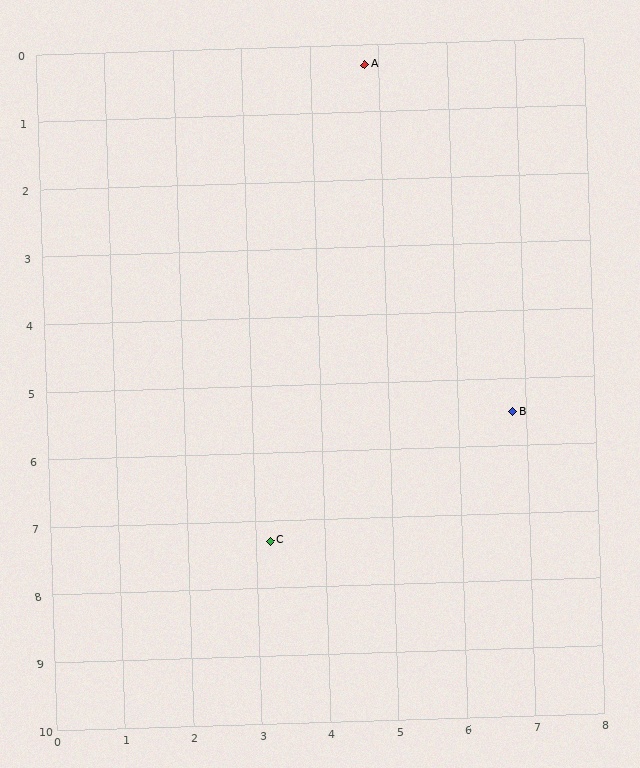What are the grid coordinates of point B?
Point B is at approximately (6.8, 5.5).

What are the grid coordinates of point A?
Point A is at approximately (4.8, 0.3).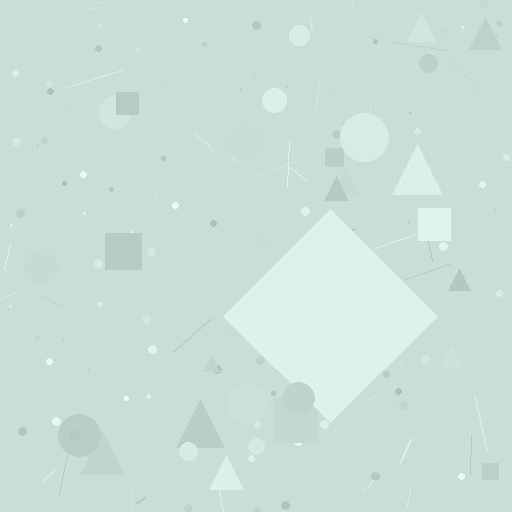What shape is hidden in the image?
A diamond is hidden in the image.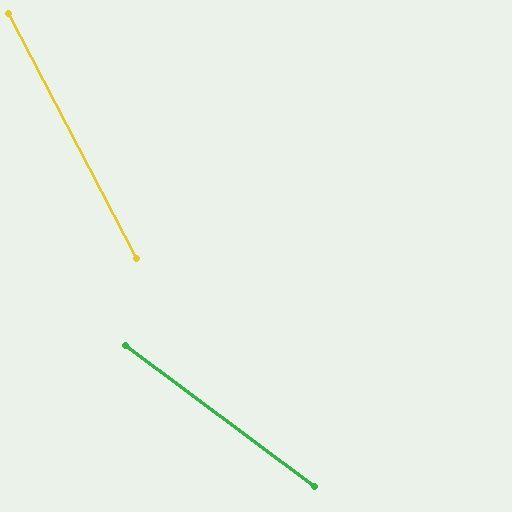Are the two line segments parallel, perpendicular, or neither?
Neither parallel nor perpendicular — they differ by about 26°.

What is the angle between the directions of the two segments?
Approximately 26 degrees.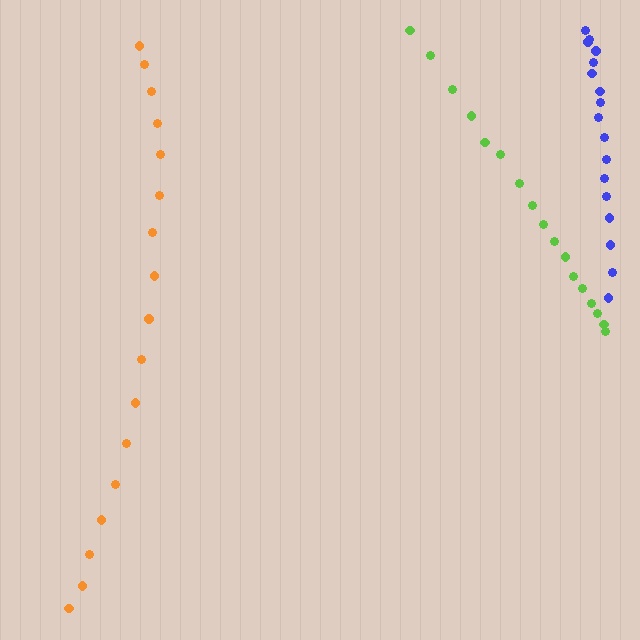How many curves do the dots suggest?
There are 3 distinct paths.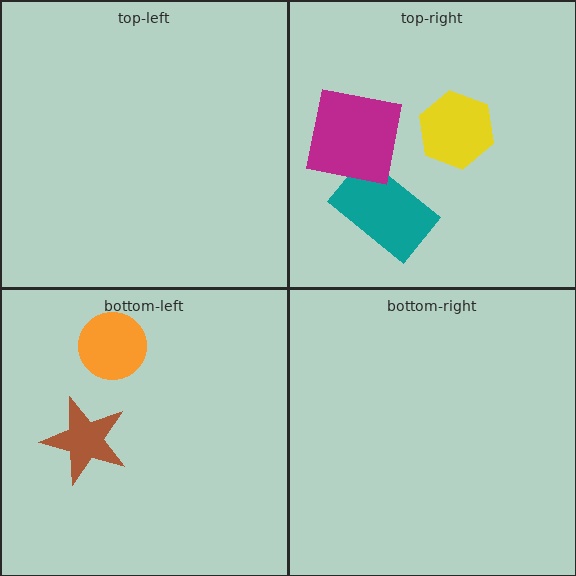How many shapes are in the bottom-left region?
2.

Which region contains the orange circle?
The bottom-left region.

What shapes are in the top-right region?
The teal rectangle, the yellow hexagon, the magenta square.